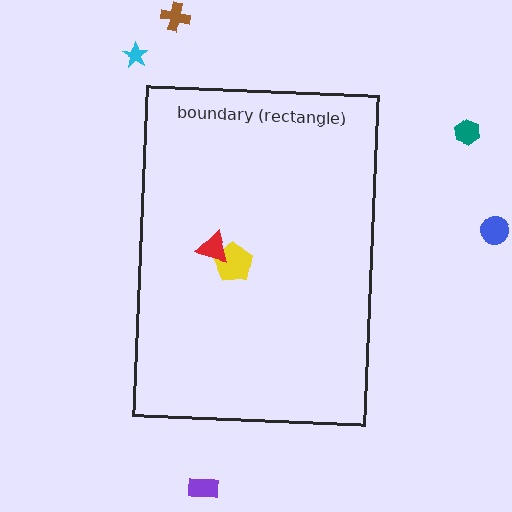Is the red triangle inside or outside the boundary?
Inside.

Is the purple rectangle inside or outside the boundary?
Outside.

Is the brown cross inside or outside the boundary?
Outside.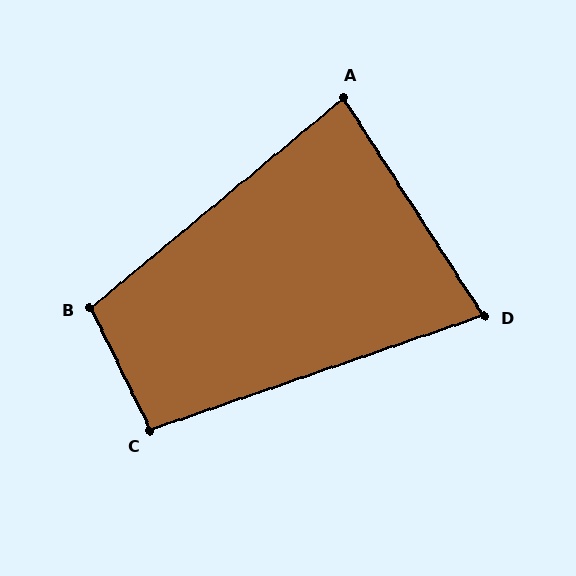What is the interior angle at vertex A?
Approximately 83 degrees (acute).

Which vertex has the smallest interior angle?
D, at approximately 76 degrees.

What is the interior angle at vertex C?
Approximately 97 degrees (obtuse).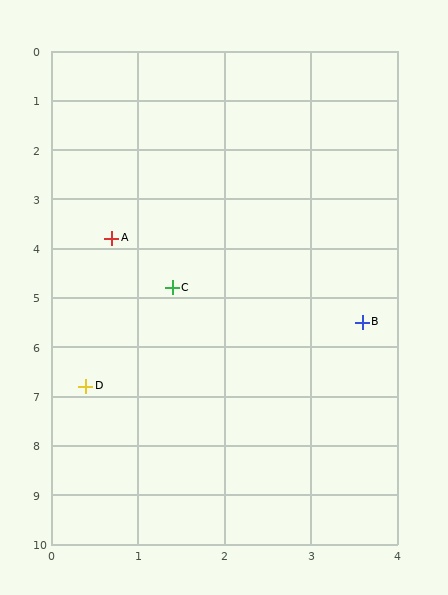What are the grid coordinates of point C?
Point C is at approximately (1.4, 4.8).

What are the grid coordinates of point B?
Point B is at approximately (3.6, 5.5).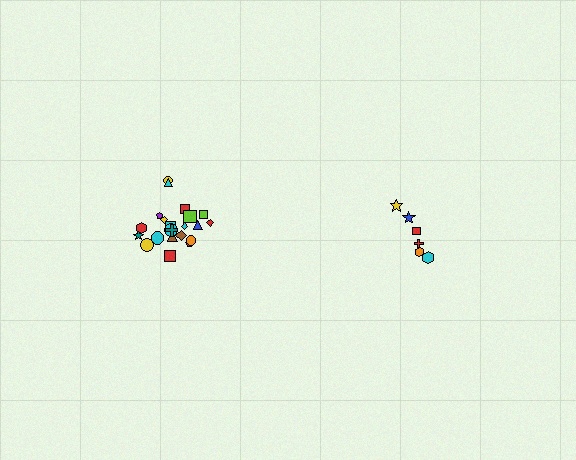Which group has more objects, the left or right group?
The left group.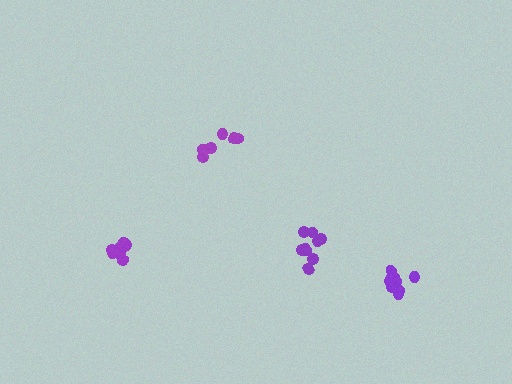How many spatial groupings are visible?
There are 4 spatial groupings.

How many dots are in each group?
Group 1: 7 dots, Group 2: 9 dots, Group 3: 9 dots, Group 4: 8 dots (33 total).